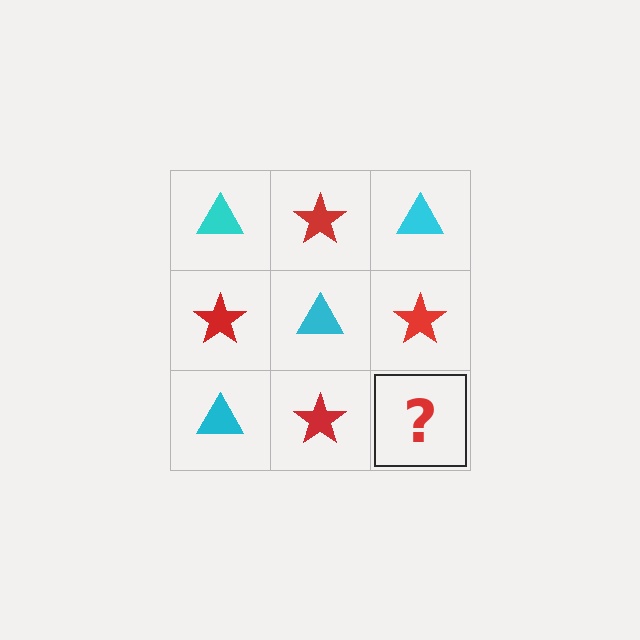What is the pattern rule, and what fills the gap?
The rule is that it alternates cyan triangle and red star in a checkerboard pattern. The gap should be filled with a cyan triangle.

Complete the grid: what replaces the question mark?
The question mark should be replaced with a cyan triangle.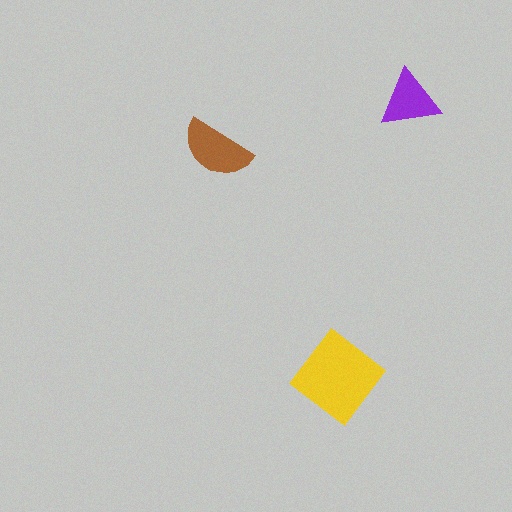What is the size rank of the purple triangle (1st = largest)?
3rd.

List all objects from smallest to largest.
The purple triangle, the brown semicircle, the yellow diamond.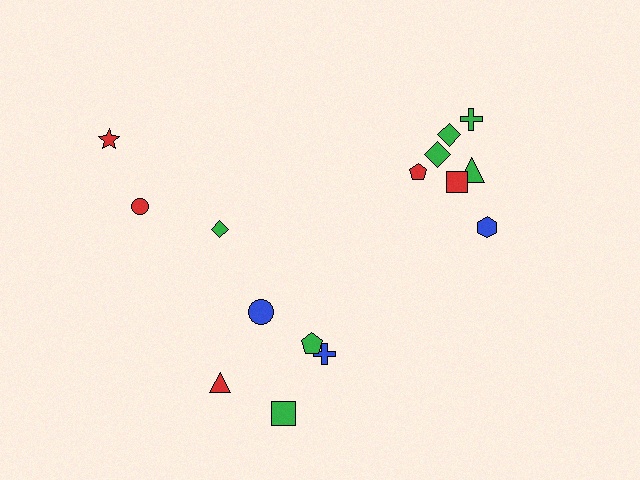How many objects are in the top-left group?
There are 3 objects.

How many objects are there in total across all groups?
There are 15 objects.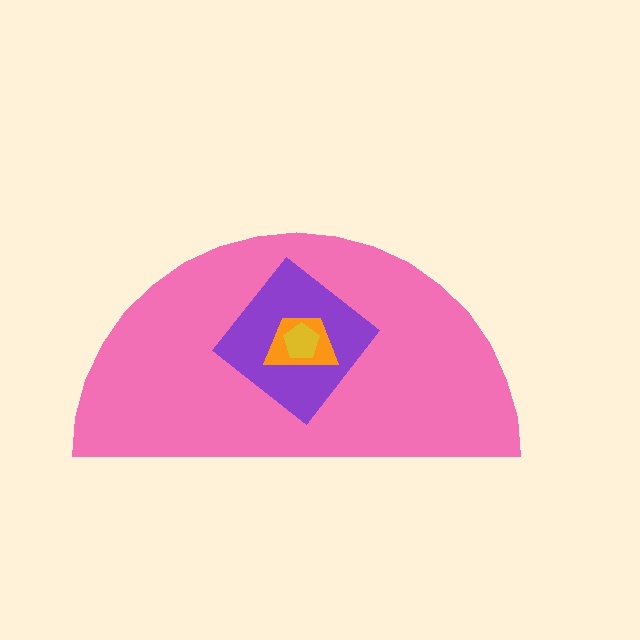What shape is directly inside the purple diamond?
The orange trapezoid.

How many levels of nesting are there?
4.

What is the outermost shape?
The pink semicircle.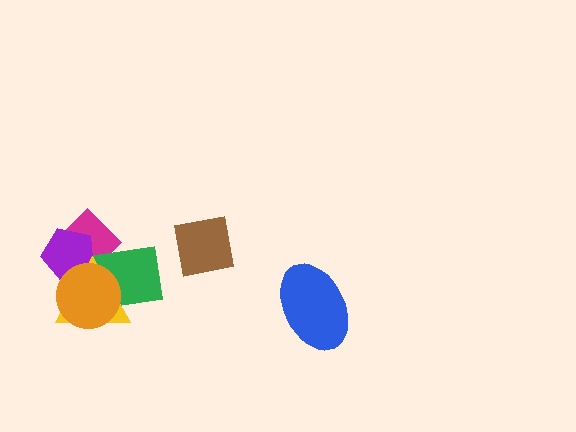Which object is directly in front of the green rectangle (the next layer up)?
The purple pentagon is directly in front of the green rectangle.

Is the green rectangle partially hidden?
Yes, it is partially covered by another shape.